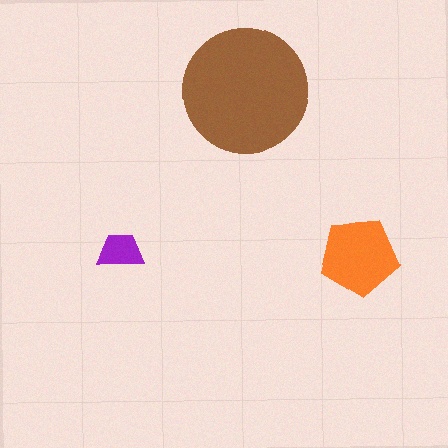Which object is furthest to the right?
The orange pentagon is rightmost.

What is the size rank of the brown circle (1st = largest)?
1st.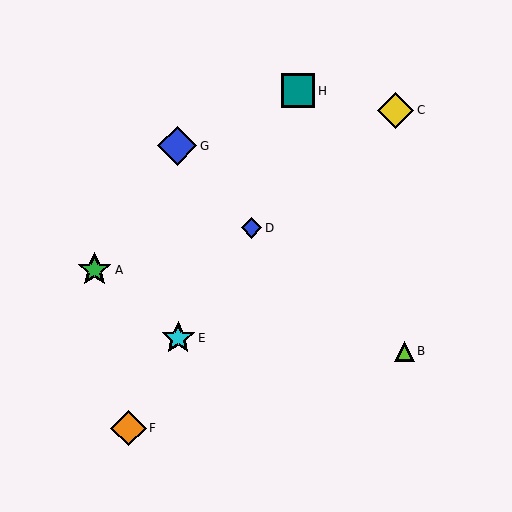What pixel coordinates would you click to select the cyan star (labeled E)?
Click at (178, 338) to select the cyan star E.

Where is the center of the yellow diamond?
The center of the yellow diamond is at (396, 110).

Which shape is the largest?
The blue diamond (labeled G) is the largest.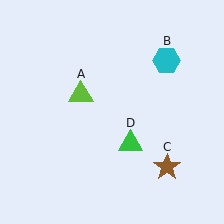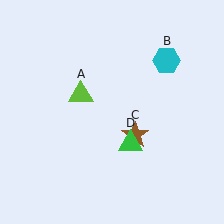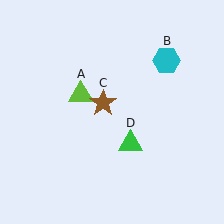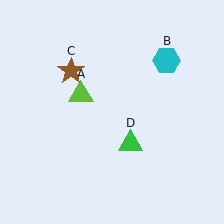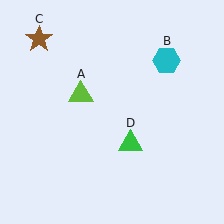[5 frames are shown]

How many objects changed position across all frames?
1 object changed position: brown star (object C).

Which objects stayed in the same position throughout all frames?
Lime triangle (object A) and cyan hexagon (object B) and green triangle (object D) remained stationary.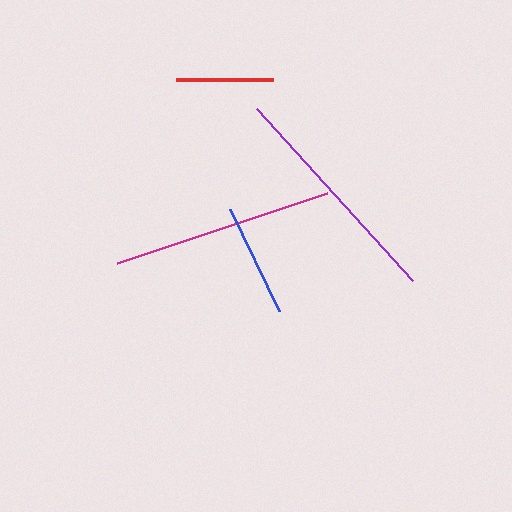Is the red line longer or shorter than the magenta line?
The magenta line is longer than the red line.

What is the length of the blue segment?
The blue segment is approximately 113 pixels long.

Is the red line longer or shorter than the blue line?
The blue line is longer than the red line.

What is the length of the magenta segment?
The magenta segment is approximately 221 pixels long.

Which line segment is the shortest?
The red line is the shortest at approximately 97 pixels.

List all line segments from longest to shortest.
From longest to shortest: purple, magenta, blue, red.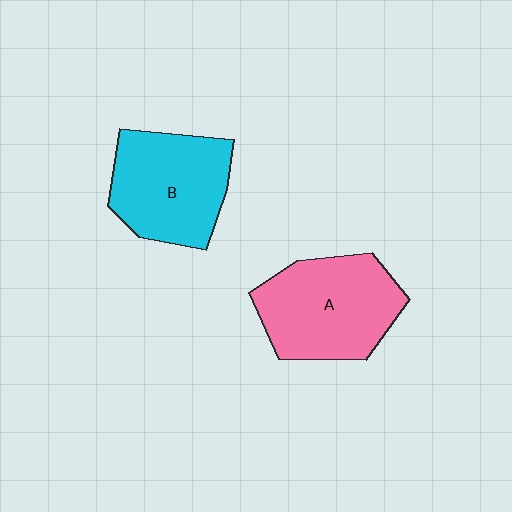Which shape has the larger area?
Shape A (pink).